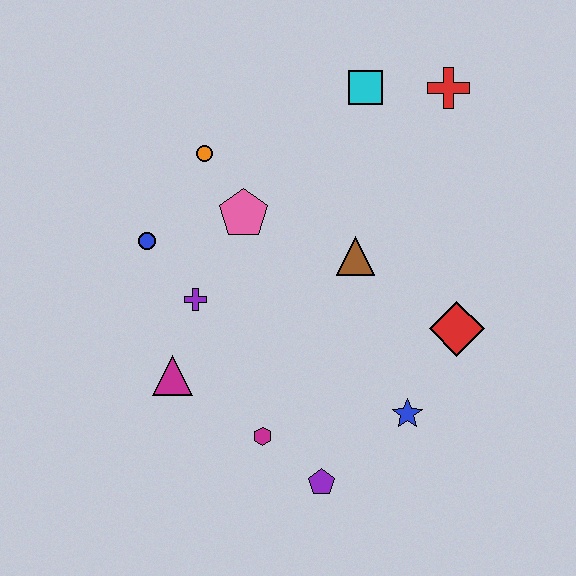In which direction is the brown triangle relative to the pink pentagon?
The brown triangle is to the right of the pink pentagon.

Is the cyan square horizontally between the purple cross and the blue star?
Yes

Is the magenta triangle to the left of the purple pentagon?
Yes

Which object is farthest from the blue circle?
The red cross is farthest from the blue circle.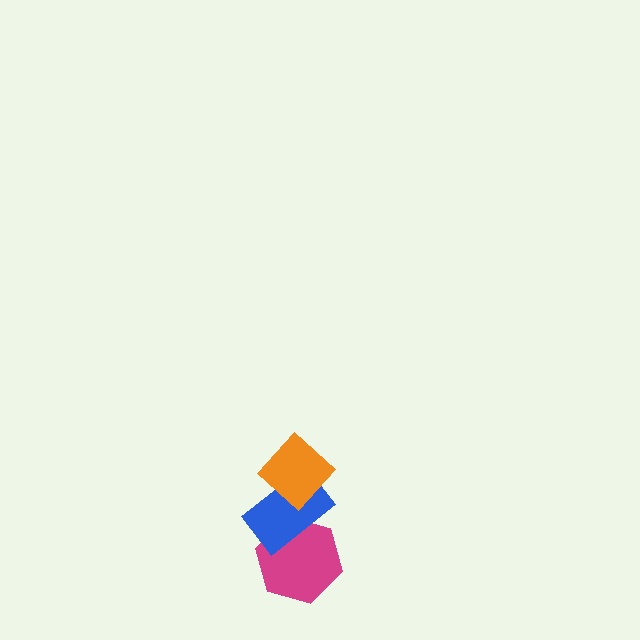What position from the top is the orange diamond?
The orange diamond is 1st from the top.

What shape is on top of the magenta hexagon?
The blue rectangle is on top of the magenta hexagon.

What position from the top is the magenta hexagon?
The magenta hexagon is 3rd from the top.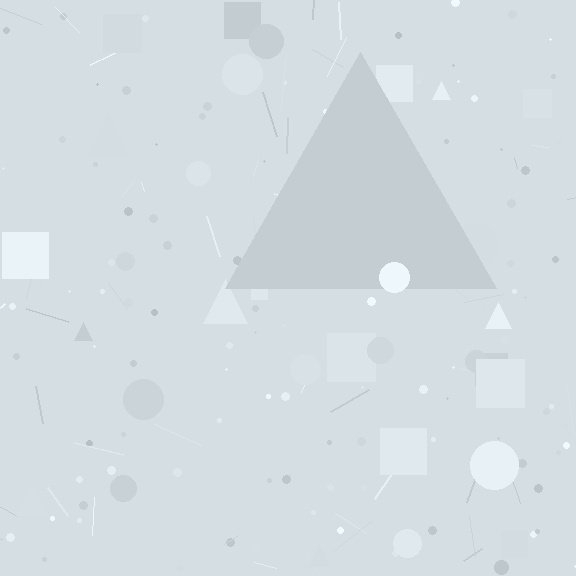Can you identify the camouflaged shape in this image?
The camouflaged shape is a triangle.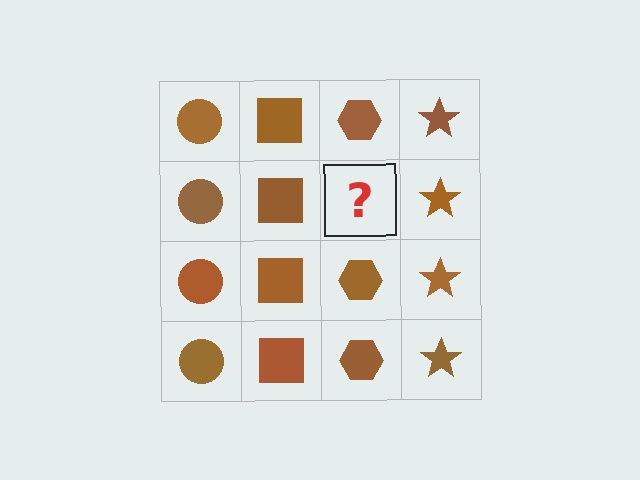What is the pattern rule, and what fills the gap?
The rule is that each column has a consistent shape. The gap should be filled with a brown hexagon.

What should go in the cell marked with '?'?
The missing cell should contain a brown hexagon.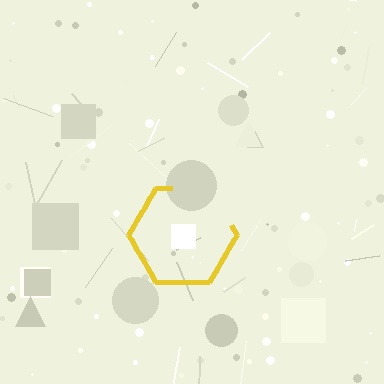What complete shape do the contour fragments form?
The contour fragments form a hexagon.